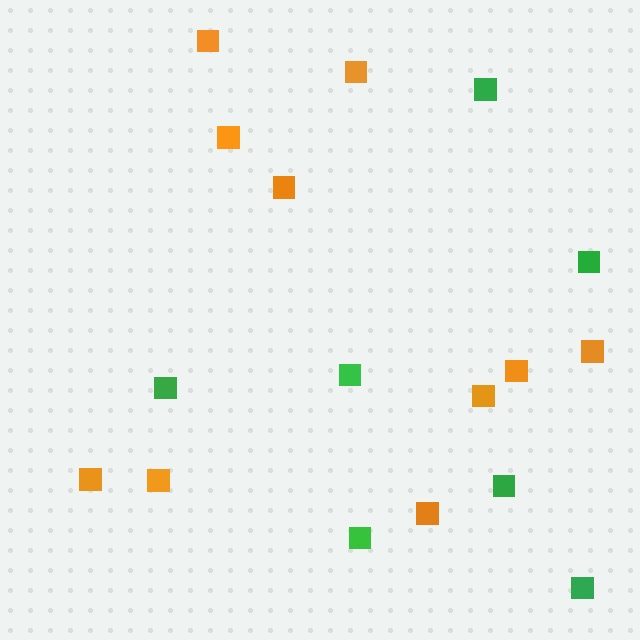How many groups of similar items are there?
There are 2 groups: one group of green squares (7) and one group of orange squares (10).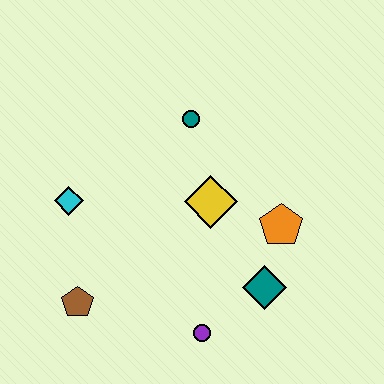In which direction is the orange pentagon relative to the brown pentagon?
The orange pentagon is to the right of the brown pentagon.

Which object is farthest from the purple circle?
The teal circle is farthest from the purple circle.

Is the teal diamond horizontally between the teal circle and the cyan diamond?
No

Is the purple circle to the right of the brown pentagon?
Yes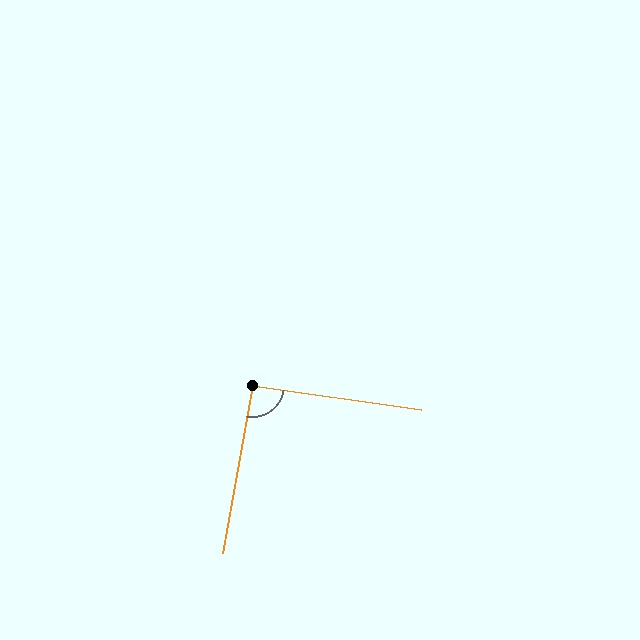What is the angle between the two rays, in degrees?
Approximately 92 degrees.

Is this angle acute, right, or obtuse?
It is approximately a right angle.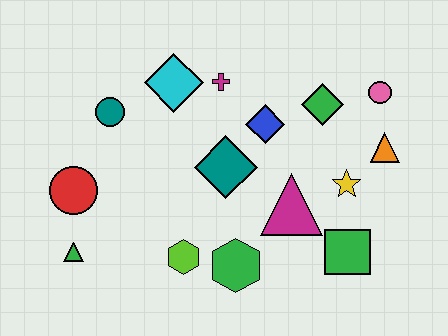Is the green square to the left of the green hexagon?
No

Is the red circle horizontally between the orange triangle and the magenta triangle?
No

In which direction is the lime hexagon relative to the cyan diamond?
The lime hexagon is below the cyan diamond.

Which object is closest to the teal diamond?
The blue diamond is closest to the teal diamond.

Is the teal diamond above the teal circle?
No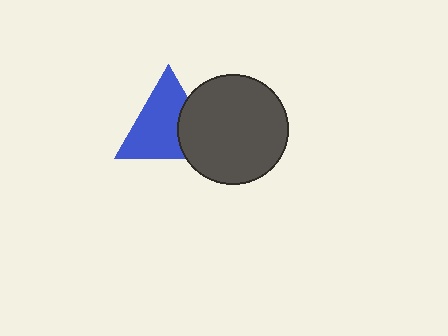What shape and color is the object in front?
The object in front is a dark gray circle.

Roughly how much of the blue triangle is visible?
Most of it is visible (roughly 70%).